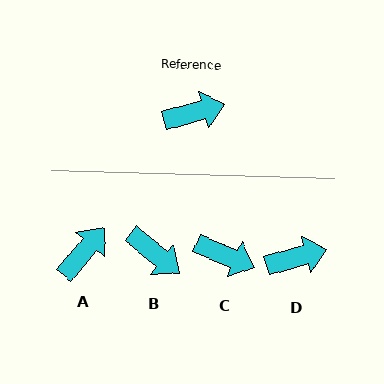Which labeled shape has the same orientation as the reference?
D.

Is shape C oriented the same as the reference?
No, it is off by about 38 degrees.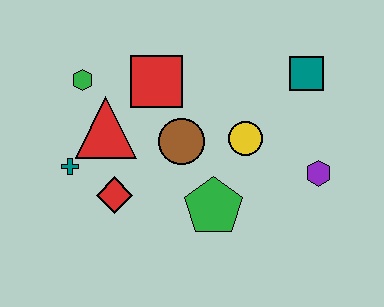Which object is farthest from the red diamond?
The teal square is farthest from the red diamond.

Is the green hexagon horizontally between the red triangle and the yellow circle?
No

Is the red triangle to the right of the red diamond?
No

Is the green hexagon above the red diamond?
Yes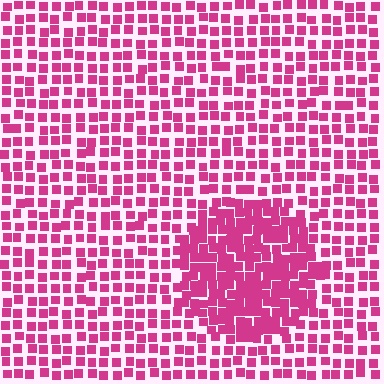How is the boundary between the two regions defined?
The boundary is defined by a change in element density (approximately 1.8x ratio). All elements are the same color, size, and shape.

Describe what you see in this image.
The image contains small magenta elements arranged at two different densities. A circle-shaped region is visible where the elements are more densely packed than the surrounding area.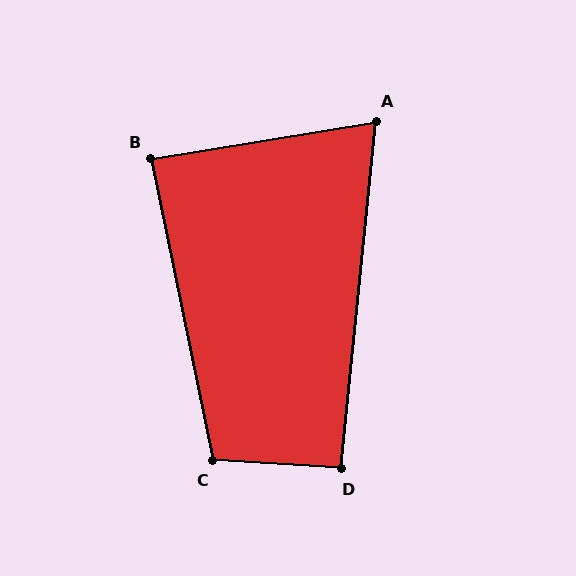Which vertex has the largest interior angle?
C, at approximately 105 degrees.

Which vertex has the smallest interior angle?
A, at approximately 75 degrees.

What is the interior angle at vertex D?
Approximately 92 degrees (approximately right).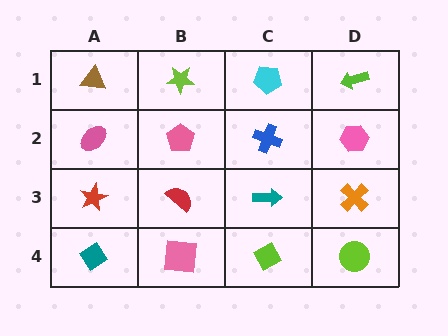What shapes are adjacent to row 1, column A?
A pink ellipse (row 2, column A), a lime star (row 1, column B).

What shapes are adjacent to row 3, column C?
A blue cross (row 2, column C), a lime diamond (row 4, column C), a red semicircle (row 3, column B), an orange cross (row 3, column D).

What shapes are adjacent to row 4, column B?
A red semicircle (row 3, column B), a teal diamond (row 4, column A), a lime diamond (row 4, column C).